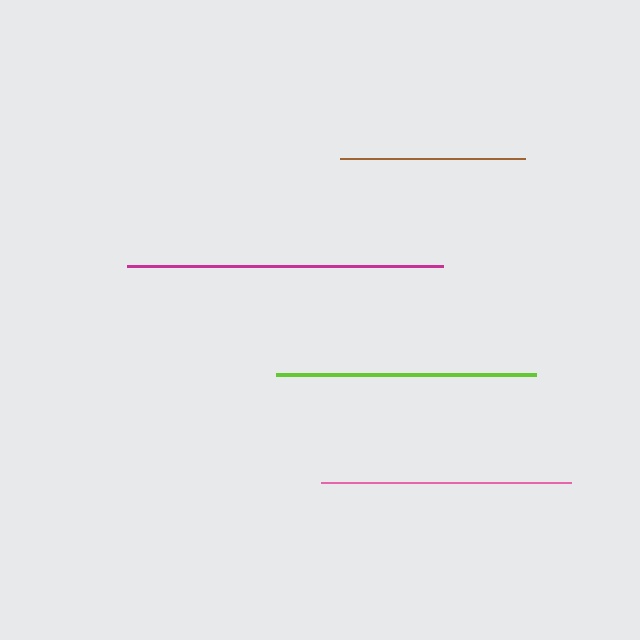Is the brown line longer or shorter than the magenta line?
The magenta line is longer than the brown line.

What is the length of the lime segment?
The lime segment is approximately 260 pixels long.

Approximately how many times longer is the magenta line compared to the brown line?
The magenta line is approximately 1.7 times the length of the brown line.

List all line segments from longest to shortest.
From longest to shortest: magenta, lime, pink, brown.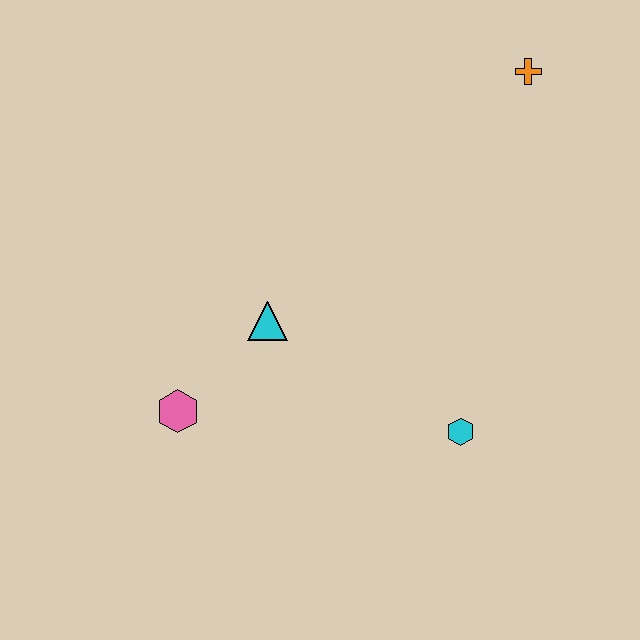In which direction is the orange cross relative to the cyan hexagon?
The orange cross is above the cyan hexagon.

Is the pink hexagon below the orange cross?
Yes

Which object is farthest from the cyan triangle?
The orange cross is farthest from the cyan triangle.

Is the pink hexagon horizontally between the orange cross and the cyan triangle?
No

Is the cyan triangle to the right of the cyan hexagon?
No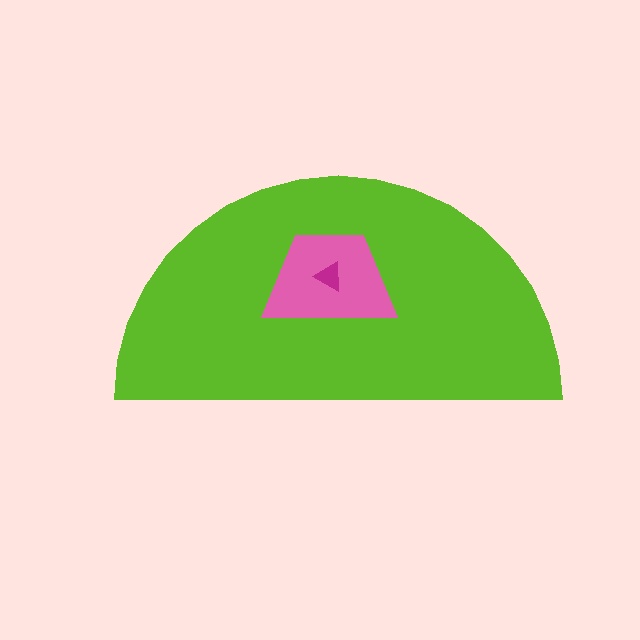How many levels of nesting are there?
3.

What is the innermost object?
The magenta triangle.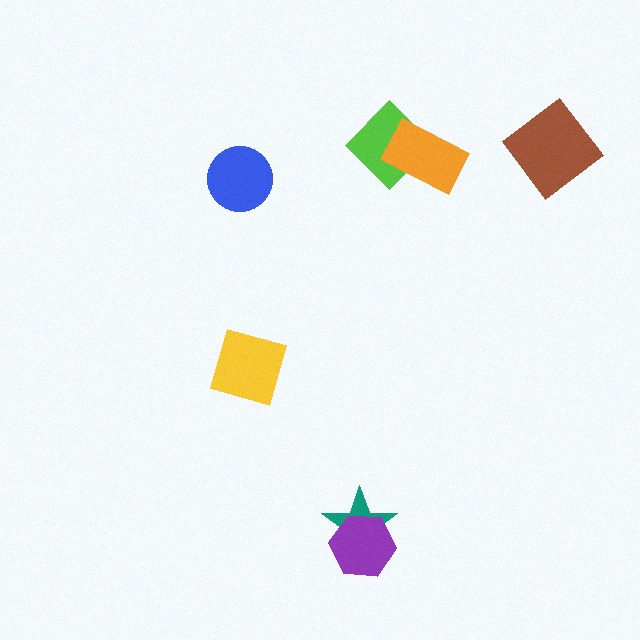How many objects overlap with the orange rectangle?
1 object overlaps with the orange rectangle.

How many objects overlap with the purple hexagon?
1 object overlaps with the purple hexagon.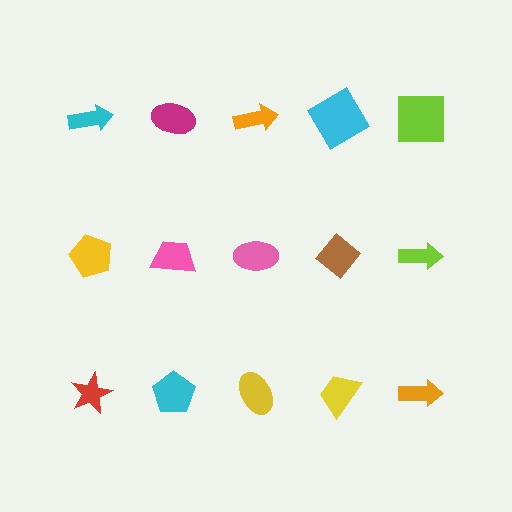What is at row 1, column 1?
A cyan arrow.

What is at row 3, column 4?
A yellow trapezoid.